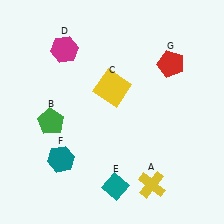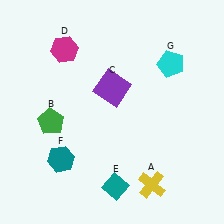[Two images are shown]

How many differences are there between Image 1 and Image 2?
There are 2 differences between the two images.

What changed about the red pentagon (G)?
In Image 1, G is red. In Image 2, it changed to cyan.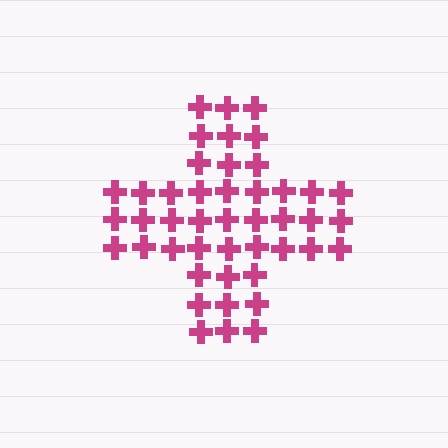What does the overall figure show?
The overall figure shows a cross.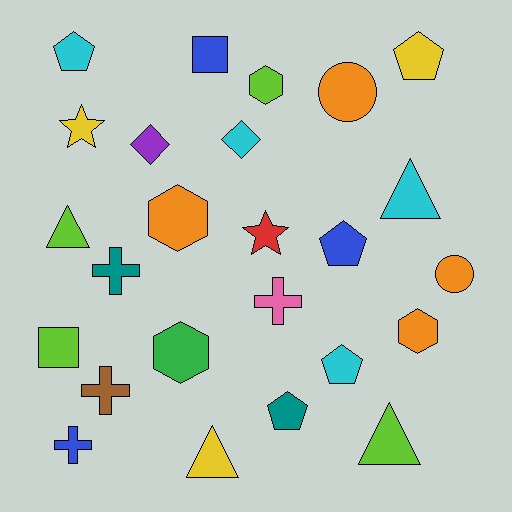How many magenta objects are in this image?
There are no magenta objects.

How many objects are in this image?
There are 25 objects.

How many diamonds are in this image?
There are 2 diamonds.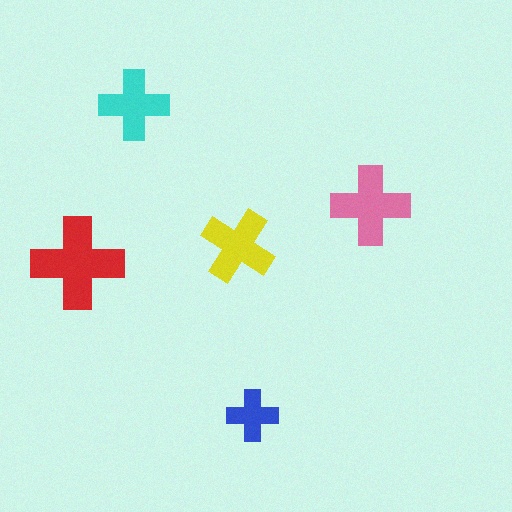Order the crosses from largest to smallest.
the red one, the pink one, the yellow one, the cyan one, the blue one.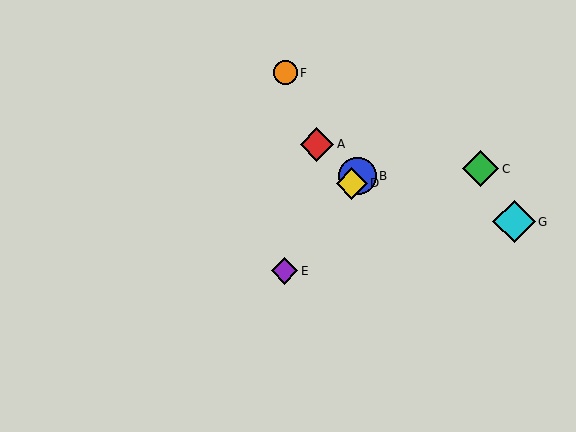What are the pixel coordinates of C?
Object C is at (481, 169).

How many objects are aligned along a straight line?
3 objects (B, D, E) are aligned along a straight line.